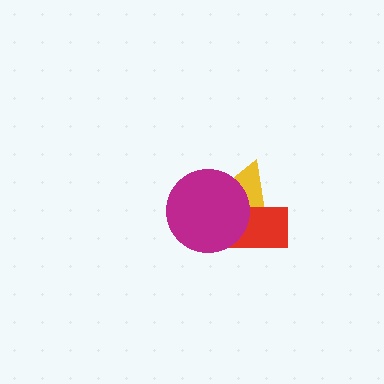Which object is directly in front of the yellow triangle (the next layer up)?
The red rectangle is directly in front of the yellow triangle.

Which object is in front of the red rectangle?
The magenta circle is in front of the red rectangle.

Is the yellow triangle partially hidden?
Yes, it is partially covered by another shape.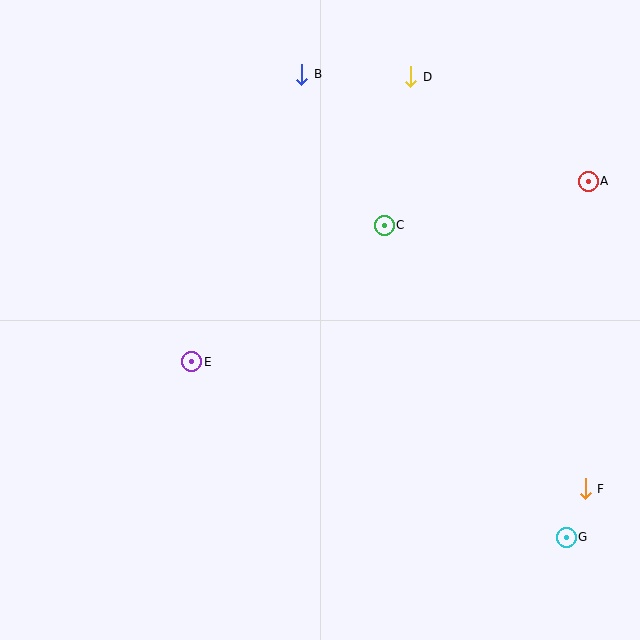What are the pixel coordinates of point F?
Point F is at (585, 489).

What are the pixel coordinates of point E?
Point E is at (192, 362).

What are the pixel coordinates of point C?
Point C is at (384, 225).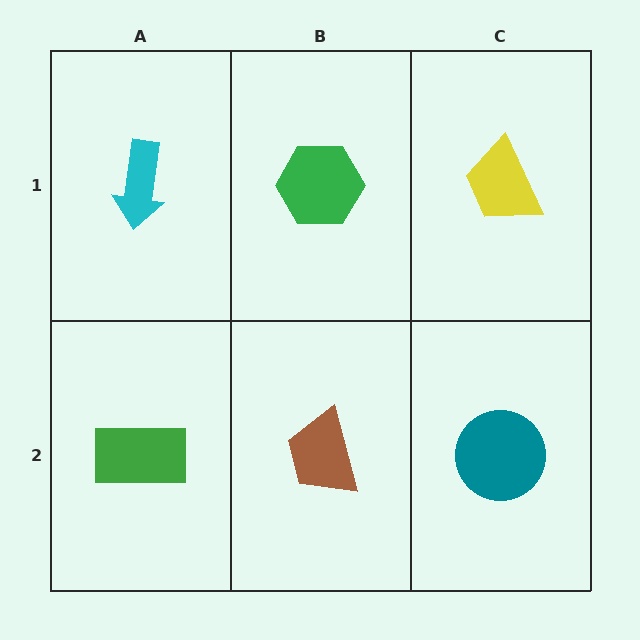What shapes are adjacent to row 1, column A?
A green rectangle (row 2, column A), a green hexagon (row 1, column B).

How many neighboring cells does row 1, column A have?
2.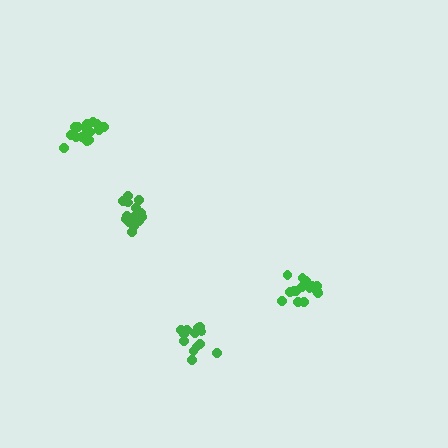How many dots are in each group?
Group 1: 17 dots, Group 2: 15 dots, Group 3: 13 dots, Group 4: 15 dots (60 total).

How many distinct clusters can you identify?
There are 4 distinct clusters.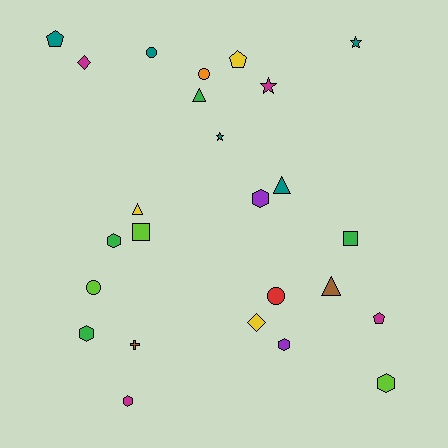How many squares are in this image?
There are 2 squares.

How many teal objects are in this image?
There are 5 teal objects.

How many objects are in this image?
There are 25 objects.